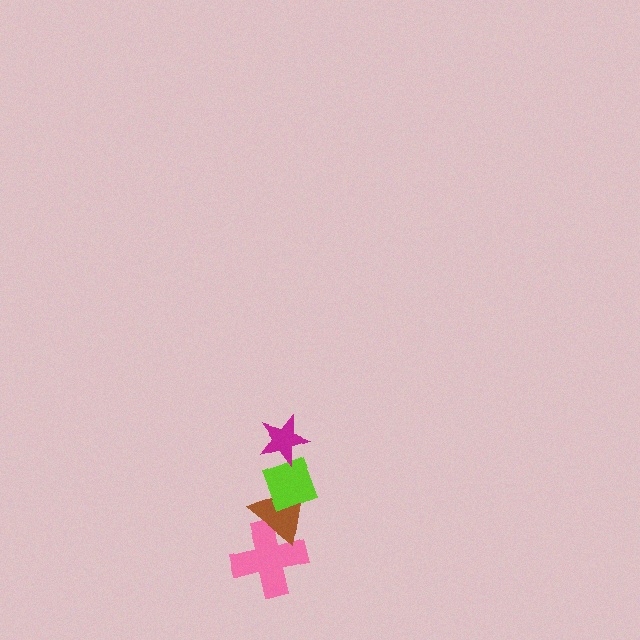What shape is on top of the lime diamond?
The magenta star is on top of the lime diamond.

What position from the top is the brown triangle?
The brown triangle is 3rd from the top.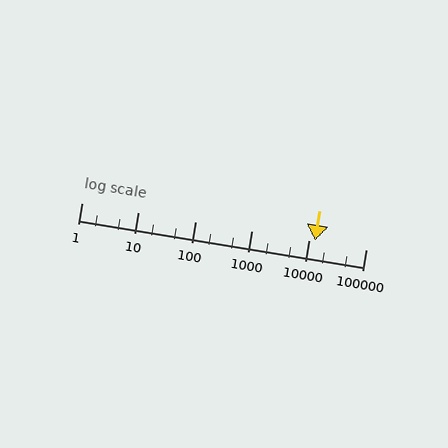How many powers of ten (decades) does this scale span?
The scale spans 5 decades, from 1 to 100000.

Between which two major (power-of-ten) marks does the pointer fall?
The pointer is between 10000 and 100000.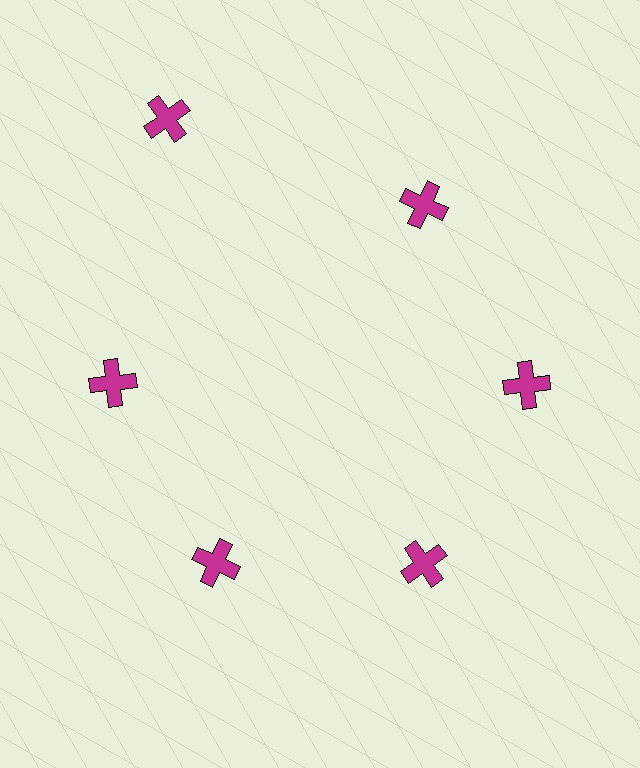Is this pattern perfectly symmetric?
No. The 6 magenta crosses are arranged in a ring, but one element near the 11 o'clock position is pushed outward from the center, breaking the 6-fold rotational symmetry.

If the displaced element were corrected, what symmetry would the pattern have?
It would have 6-fold rotational symmetry — the pattern would map onto itself every 60 degrees.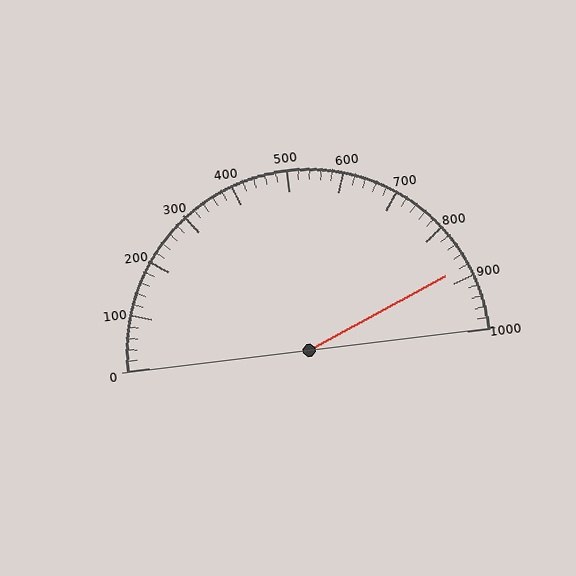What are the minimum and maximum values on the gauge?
The gauge ranges from 0 to 1000.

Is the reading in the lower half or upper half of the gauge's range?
The reading is in the upper half of the range (0 to 1000).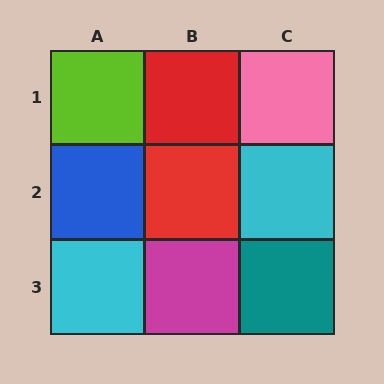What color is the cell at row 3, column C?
Teal.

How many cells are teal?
1 cell is teal.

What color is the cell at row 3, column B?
Magenta.